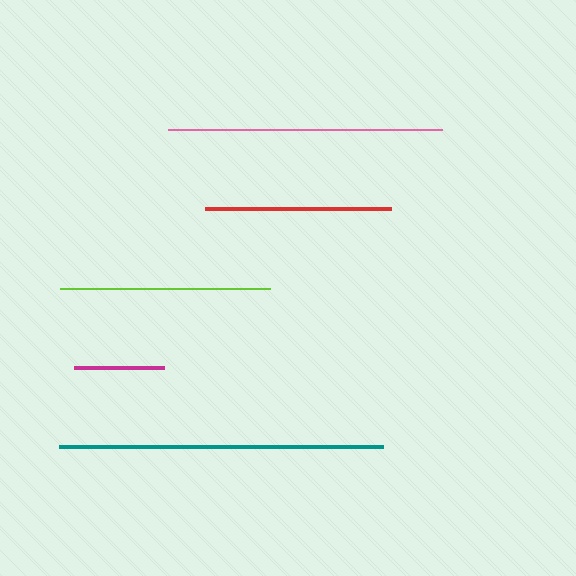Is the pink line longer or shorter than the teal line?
The teal line is longer than the pink line.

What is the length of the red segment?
The red segment is approximately 186 pixels long.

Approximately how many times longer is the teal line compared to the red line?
The teal line is approximately 1.7 times the length of the red line.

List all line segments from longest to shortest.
From longest to shortest: teal, pink, lime, red, magenta.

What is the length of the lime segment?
The lime segment is approximately 210 pixels long.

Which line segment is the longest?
The teal line is the longest at approximately 324 pixels.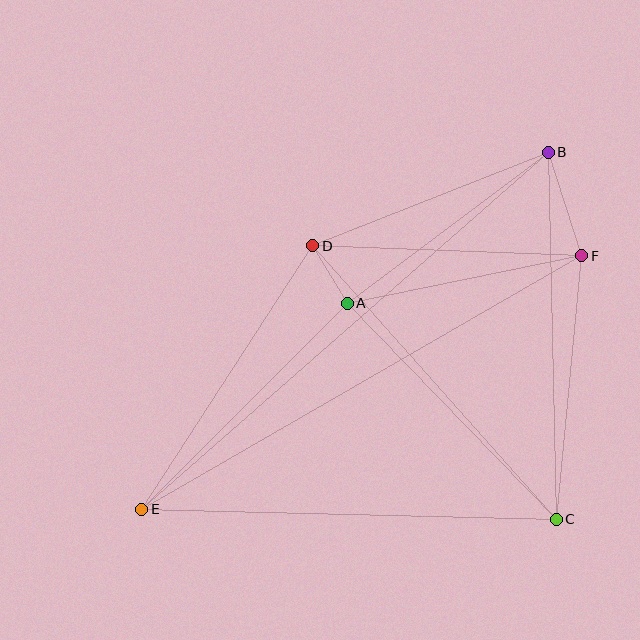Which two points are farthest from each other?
Points B and E are farthest from each other.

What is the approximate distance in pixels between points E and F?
The distance between E and F is approximately 508 pixels.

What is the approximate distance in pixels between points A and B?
The distance between A and B is approximately 252 pixels.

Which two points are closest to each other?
Points A and D are closest to each other.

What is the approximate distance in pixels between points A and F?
The distance between A and F is approximately 239 pixels.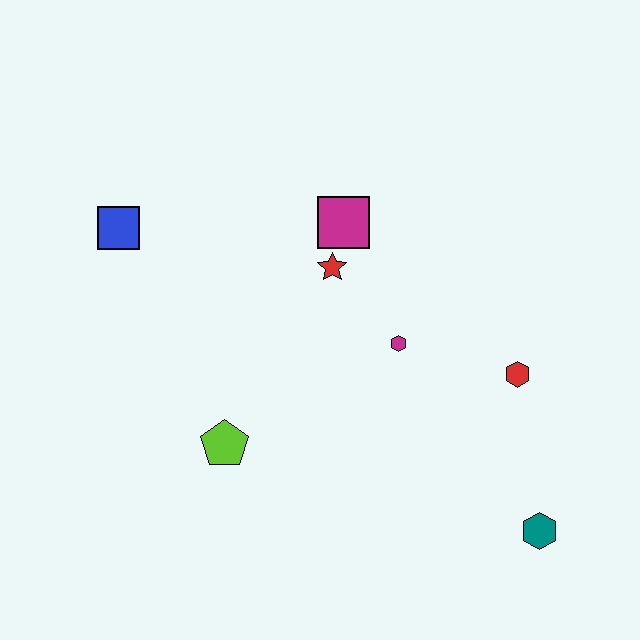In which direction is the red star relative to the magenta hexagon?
The red star is above the magenta hexagon.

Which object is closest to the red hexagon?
The magenta hexagon is closest to the red hexagon.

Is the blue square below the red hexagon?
No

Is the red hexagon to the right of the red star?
Yes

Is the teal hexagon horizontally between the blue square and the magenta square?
No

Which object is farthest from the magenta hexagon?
The blue square is farthest from the magenta hexagon.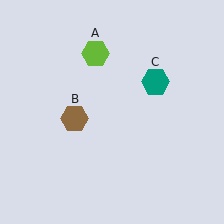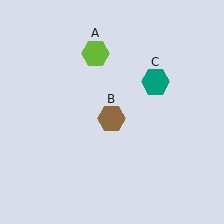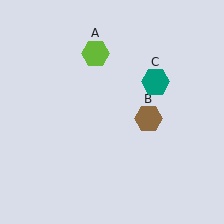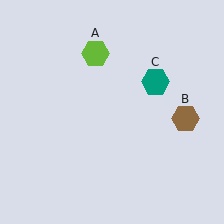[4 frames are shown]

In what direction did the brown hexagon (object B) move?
The brown hexagon (object B) moved right.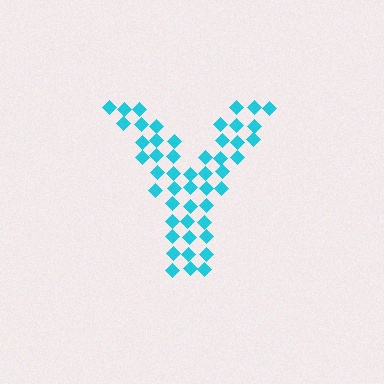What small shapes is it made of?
It is made of small diamonds.